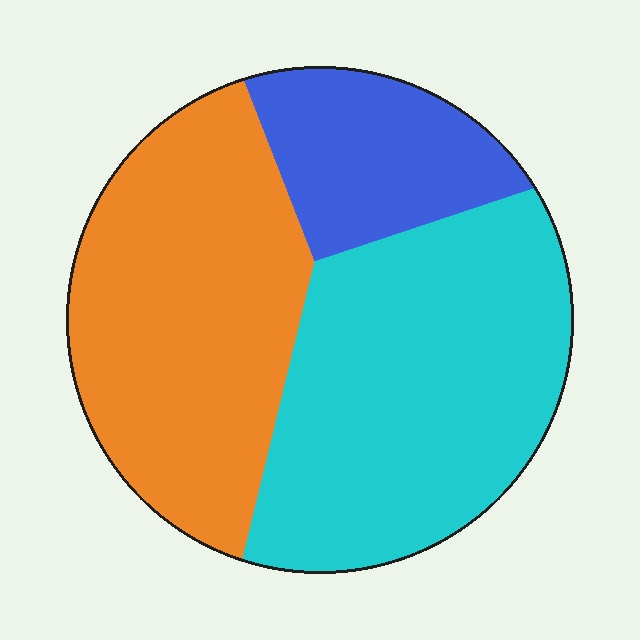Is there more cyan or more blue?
Cyan.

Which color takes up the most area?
Cyan, at roughly 45%.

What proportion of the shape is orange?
Orange covers about 40% of the shape.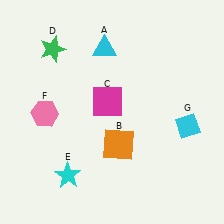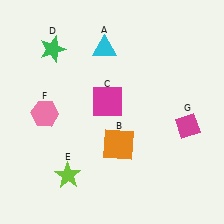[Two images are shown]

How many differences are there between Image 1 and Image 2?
There are 2 differences between the two images.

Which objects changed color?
E changed from cyan to lime. G changed from cyan to magenta.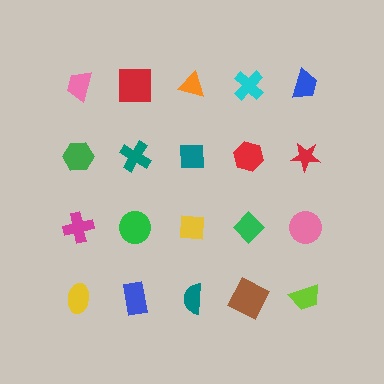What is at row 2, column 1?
A green hexagon.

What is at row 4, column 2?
A blue rectangle.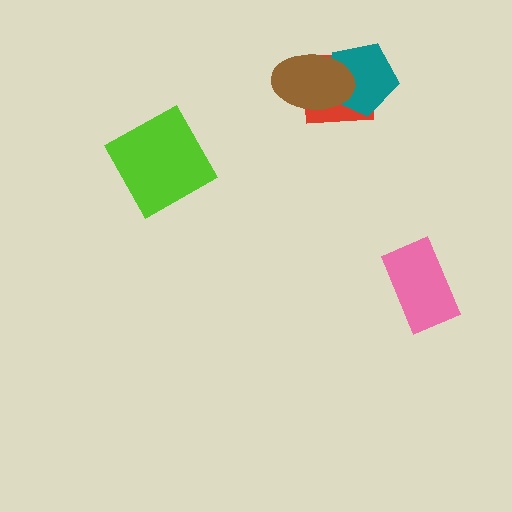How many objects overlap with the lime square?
0 objects overlap with the lime square.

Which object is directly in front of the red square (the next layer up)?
The teal pentagon is directly in front of the red square.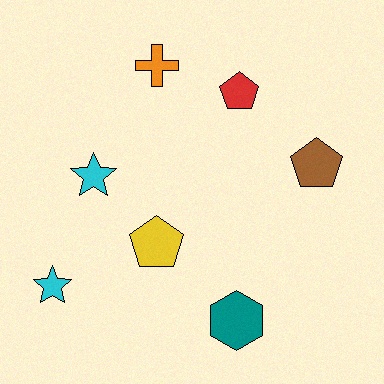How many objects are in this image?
There are 7 objects.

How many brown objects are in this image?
There is 1 brown object.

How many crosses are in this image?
There is 1 cross.